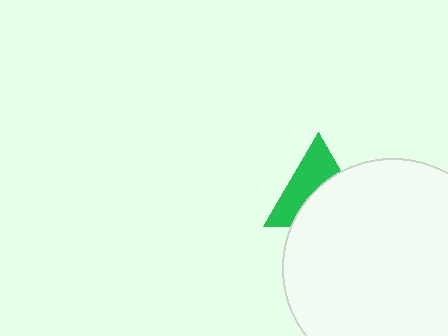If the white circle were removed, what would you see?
You would see the complete green triangle.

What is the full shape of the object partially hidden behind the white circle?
The partially hidden object is a green triangle.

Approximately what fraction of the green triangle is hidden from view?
Roughly 51% of the green triangle is hidden behind the white circle.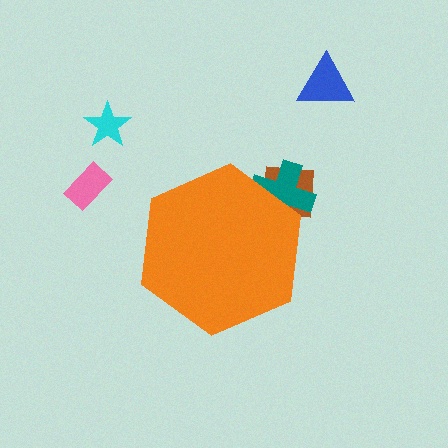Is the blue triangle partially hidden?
No, the blue triangle is fully visible.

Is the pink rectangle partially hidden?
No, the pink rectangle is fully visible.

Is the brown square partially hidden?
Yes, the brown square is partially hidden behind the orange hexagon.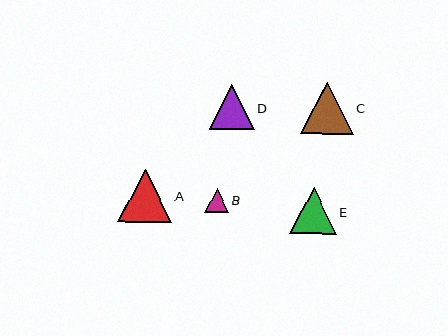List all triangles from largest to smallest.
From largest to smallest: A, C, E, D, B.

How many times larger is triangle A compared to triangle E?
Triangle A is approximately 1.2 times the size of triangle E.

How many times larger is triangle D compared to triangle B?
Triangle D is approximately 1.9 times the size of triangle B.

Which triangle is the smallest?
Triangle B is the smallest with a size of approximately 24 pixels.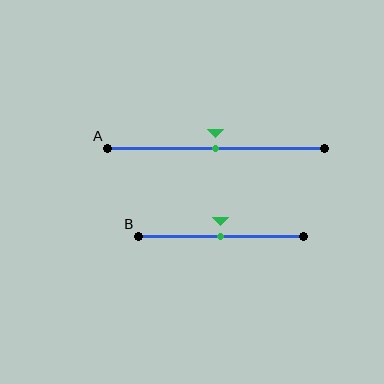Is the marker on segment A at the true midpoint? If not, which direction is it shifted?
Yes, the marker on segment A is at the true midpoint.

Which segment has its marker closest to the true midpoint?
Segment A has its marker closest to the true midpoint.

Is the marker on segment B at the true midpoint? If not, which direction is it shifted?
Yes, the marker on segment B is at the true midpoint.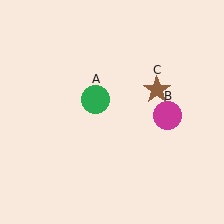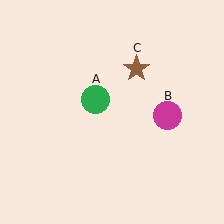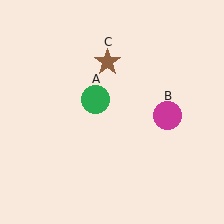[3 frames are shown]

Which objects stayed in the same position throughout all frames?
Green circle (object A) and magenta circle (object B) remained stationary.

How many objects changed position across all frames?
1 object changed position: brown star (object C).